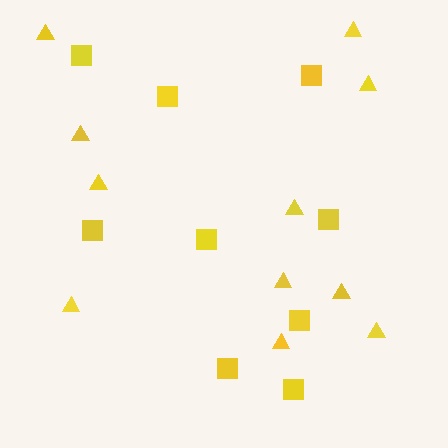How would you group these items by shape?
There are 2 groups: one group of squares (9) and one group of triangles (11).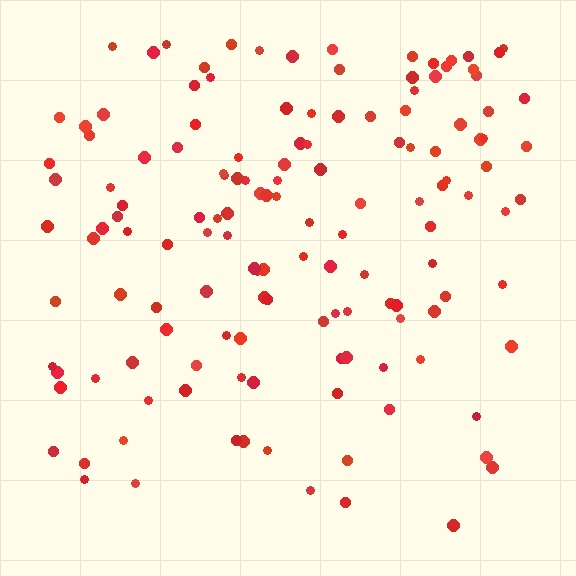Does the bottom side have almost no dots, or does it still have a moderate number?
Still a moderate number, just noticeably fewer than the top.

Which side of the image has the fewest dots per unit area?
The bottom.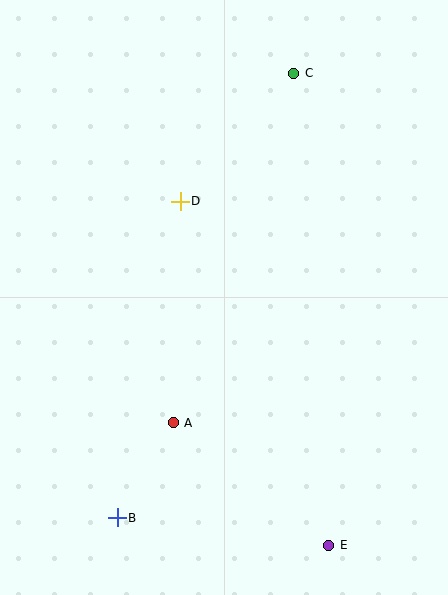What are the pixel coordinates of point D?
Point D is at (180, 201).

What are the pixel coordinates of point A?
Point A is at (173, 423).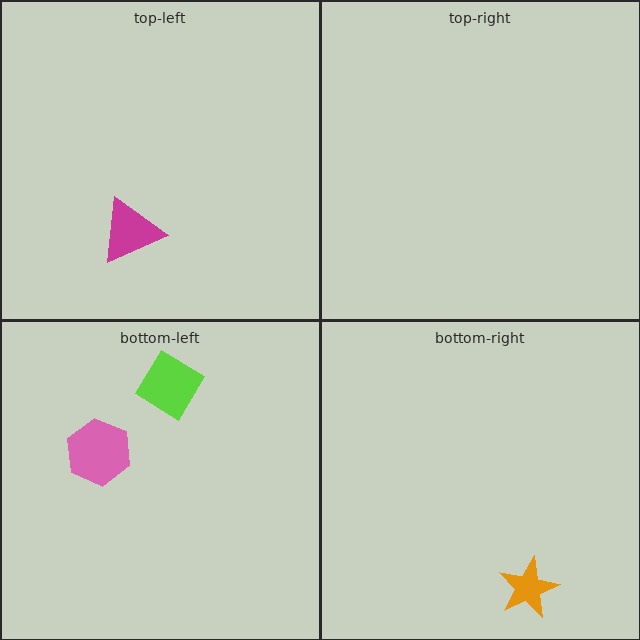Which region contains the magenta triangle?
The top-left region.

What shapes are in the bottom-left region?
The lime diamond, the pink hexagon.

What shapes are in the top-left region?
The magenta triangle.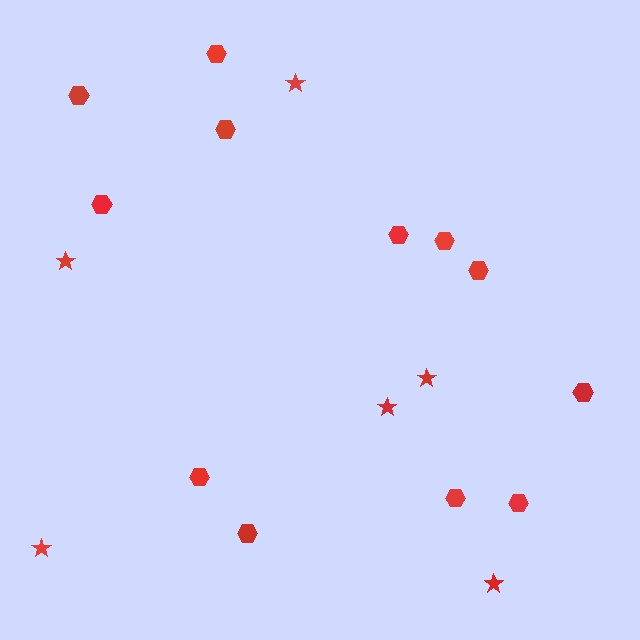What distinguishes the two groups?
There are 2 groups: one group of stars (6) and one group of hexagons (12).